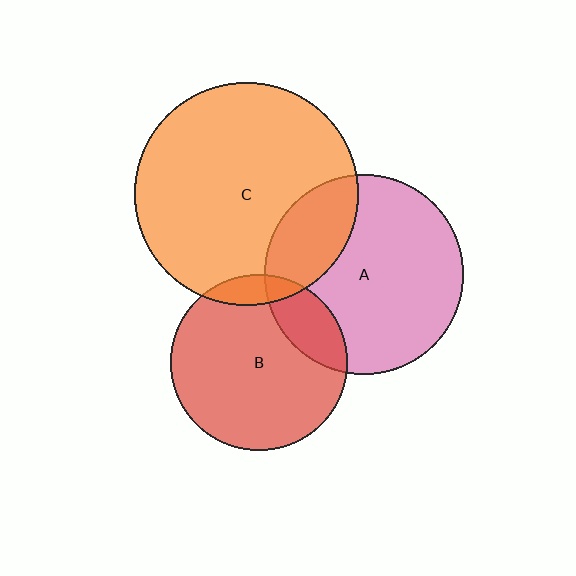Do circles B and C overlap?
Yes.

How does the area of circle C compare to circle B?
Approximately 1.6 times.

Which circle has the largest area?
Circle C (orange).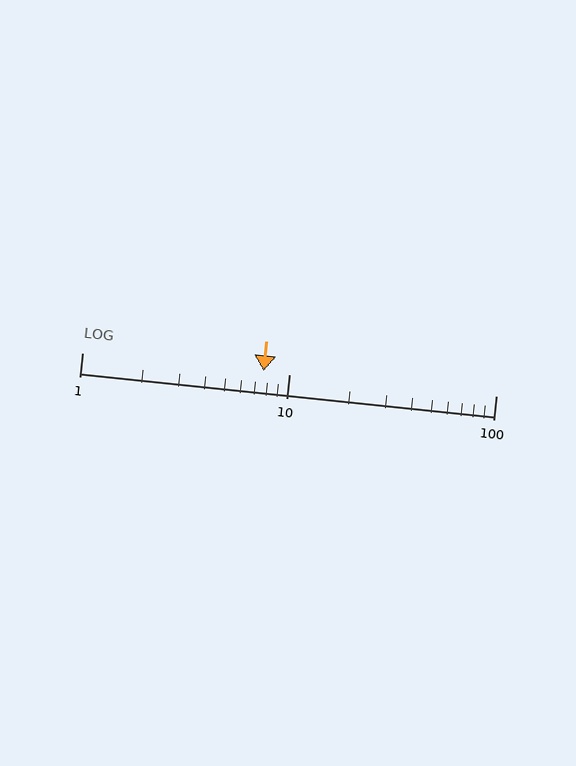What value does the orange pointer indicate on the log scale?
The pointer indicates approximately 7.5.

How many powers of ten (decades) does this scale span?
The scale spans 2 decades, from 1 to 100.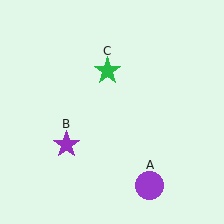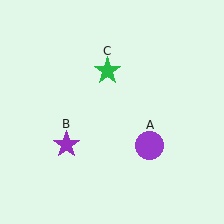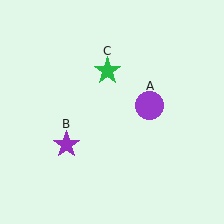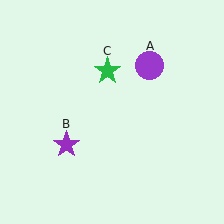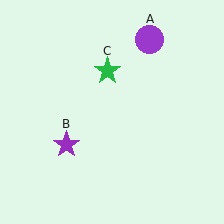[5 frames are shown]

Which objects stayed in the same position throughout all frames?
Purple star (object B) and green star (object C) remained stationary.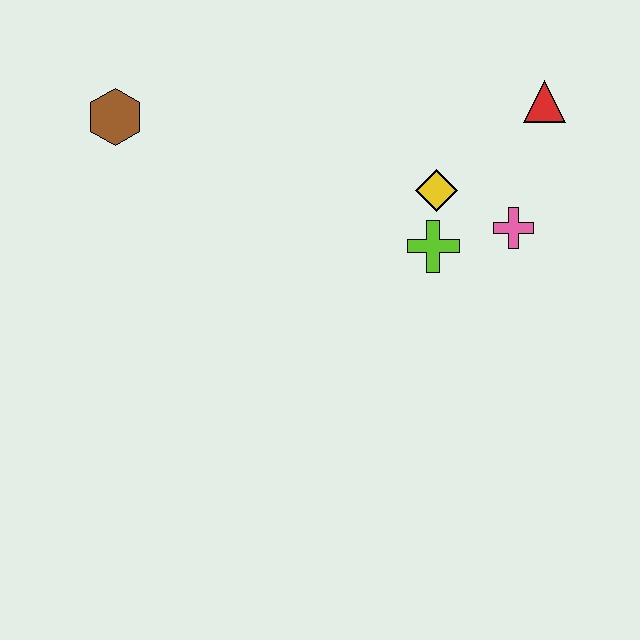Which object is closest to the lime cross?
The yellow diamond is closest to the lime cross.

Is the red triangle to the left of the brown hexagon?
No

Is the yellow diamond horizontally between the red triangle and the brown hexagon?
Yes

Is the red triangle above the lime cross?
Yes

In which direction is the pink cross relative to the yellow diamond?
The pink cross is to the right of the yellow diamond.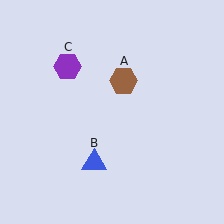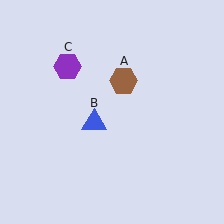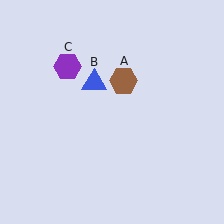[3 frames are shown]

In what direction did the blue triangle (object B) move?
The blue triangle (object B) moved up.